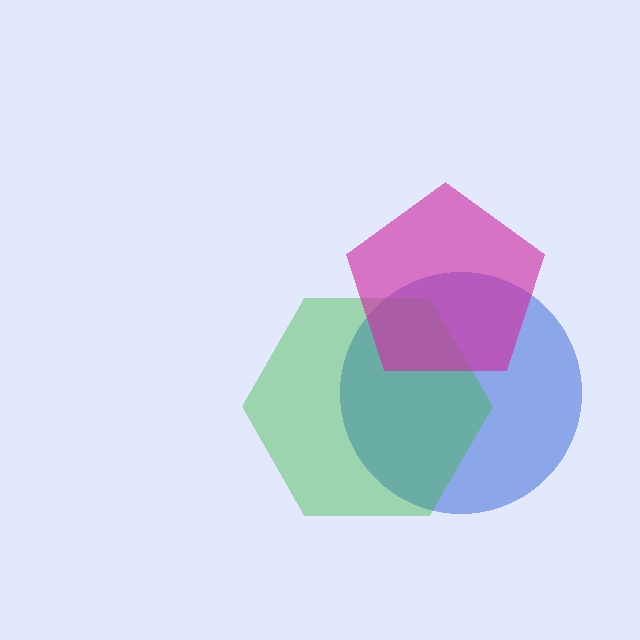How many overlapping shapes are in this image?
There are 3 overlapping shapes in the image.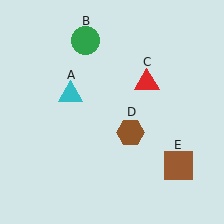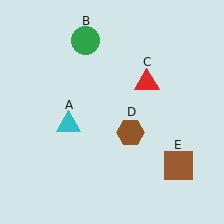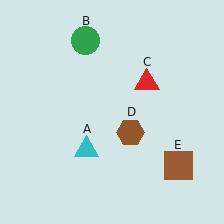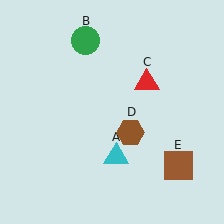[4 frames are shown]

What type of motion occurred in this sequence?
The cyan triangle (object A) rotated counterclockwise around the center of the scene.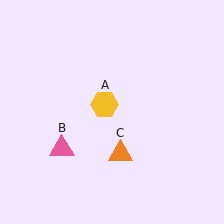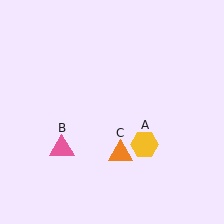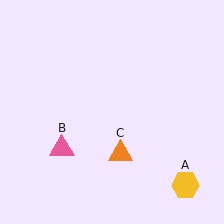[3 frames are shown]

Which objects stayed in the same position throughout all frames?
Pink triangle (object B) and orange triangle (object C) remained stationary.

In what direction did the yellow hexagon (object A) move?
The yellow hexagon (object A) moved down and to the right.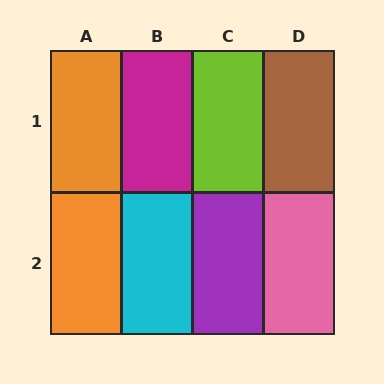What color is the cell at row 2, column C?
Purple.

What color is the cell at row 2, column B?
Cyan.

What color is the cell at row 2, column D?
Pink.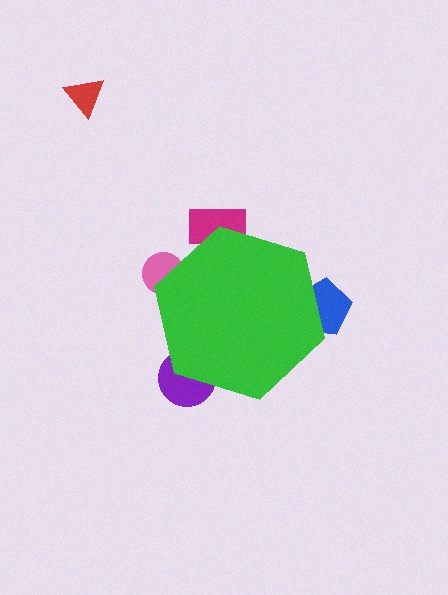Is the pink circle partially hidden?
Yes, the pink circle is partially hidden behind the green hexagon.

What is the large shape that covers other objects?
A green hexagon.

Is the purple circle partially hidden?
Yes, the purple circle is partially hidden behind the green hexagon.